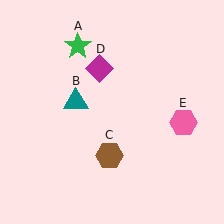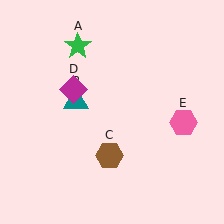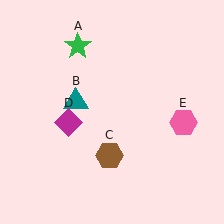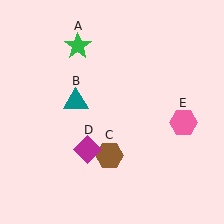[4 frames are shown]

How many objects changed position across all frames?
1 object changed position: magenta diamond (object D).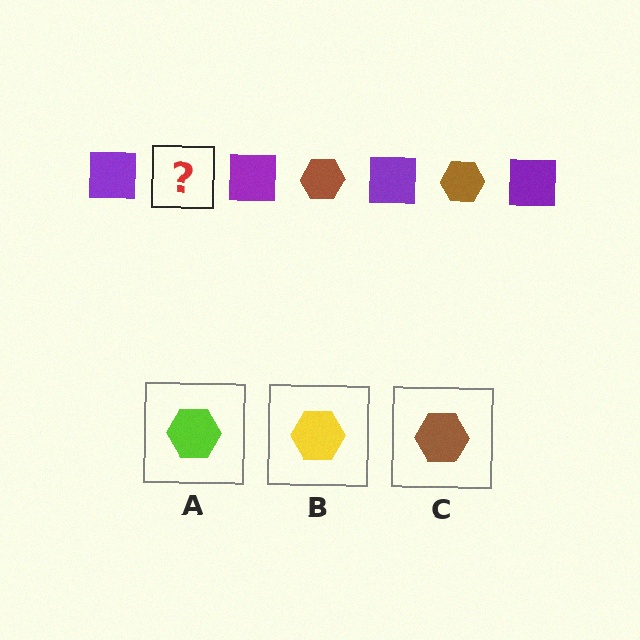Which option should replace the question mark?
Option C.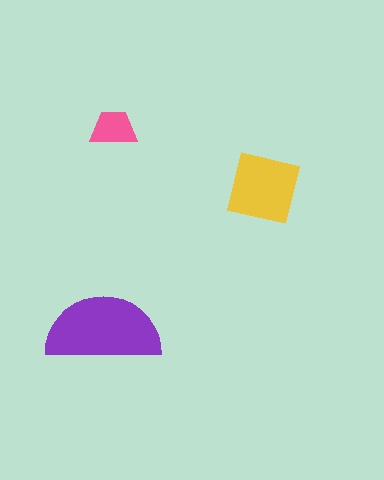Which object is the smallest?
The pink trapezoid.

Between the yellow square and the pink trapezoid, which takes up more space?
The yellow square.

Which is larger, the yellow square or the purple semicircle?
The purple semicircle.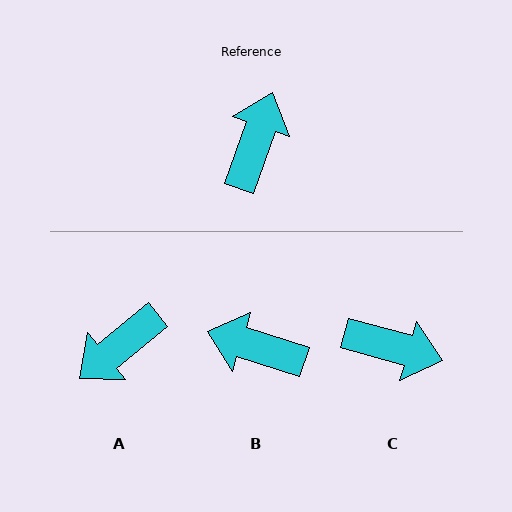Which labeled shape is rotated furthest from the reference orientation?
A, about 148 degrees away.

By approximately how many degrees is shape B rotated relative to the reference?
Approximately 92 degrees counter-clockwise.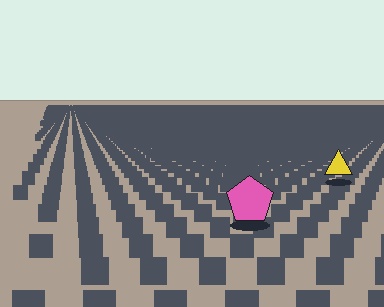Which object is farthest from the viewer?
The yellow triangle is farthest from the viewer. It appears smaller and the ground texture around it is denser.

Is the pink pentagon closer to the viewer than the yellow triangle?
Yes. The pink pentagon is closer — you can tell from the texture gradient: the ground texture is coarser near it.